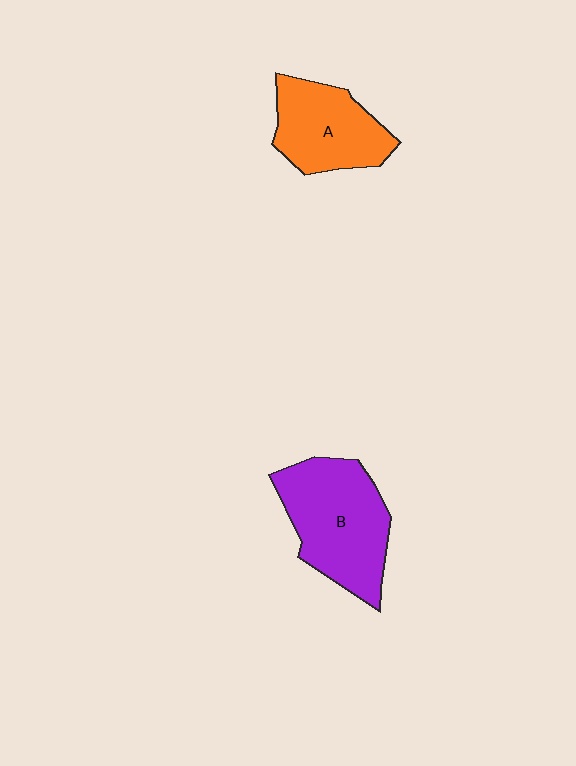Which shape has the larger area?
Shape B (purple).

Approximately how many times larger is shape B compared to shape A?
Approximately 1.3 times.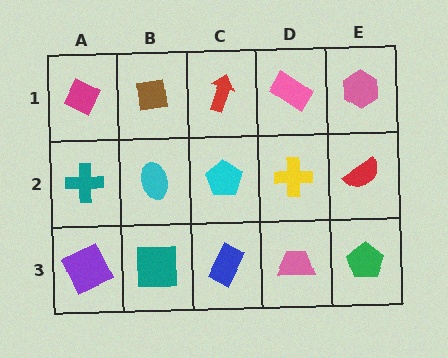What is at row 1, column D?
A pink rectangle.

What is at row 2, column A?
A teal cross.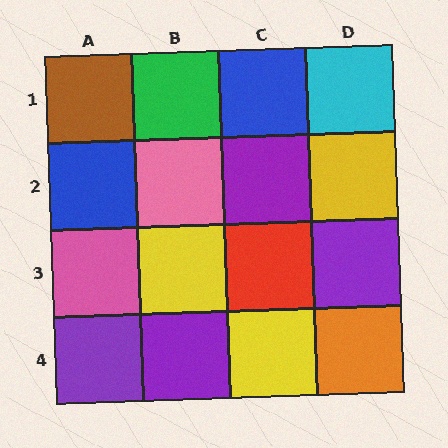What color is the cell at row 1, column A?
Brown.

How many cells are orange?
1 cell is orange.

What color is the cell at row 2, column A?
Blue.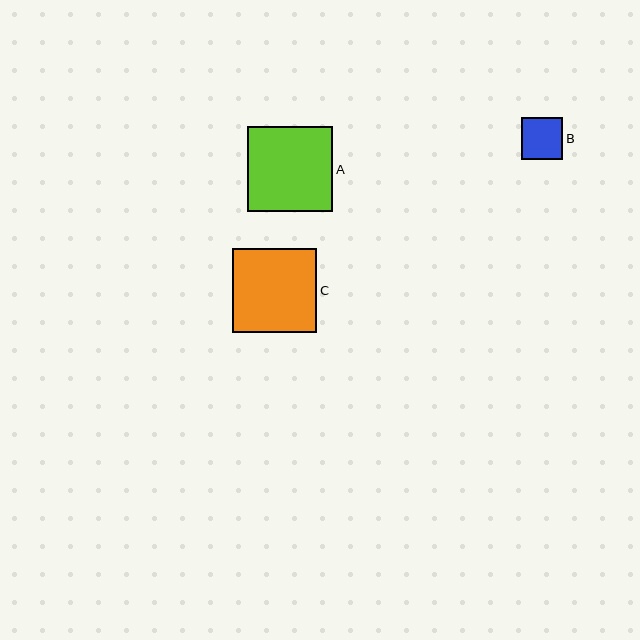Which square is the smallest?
Square B is the smallest with a size of approximately 42 pixels.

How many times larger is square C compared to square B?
Square C is approximately 2.0 times the size of square B.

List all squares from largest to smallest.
From largest to smallest: A, C, B.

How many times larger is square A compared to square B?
Square A is approximately 2.0 times the size of square B.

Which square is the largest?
Square A is the largest with a size of approximately 85 pixels.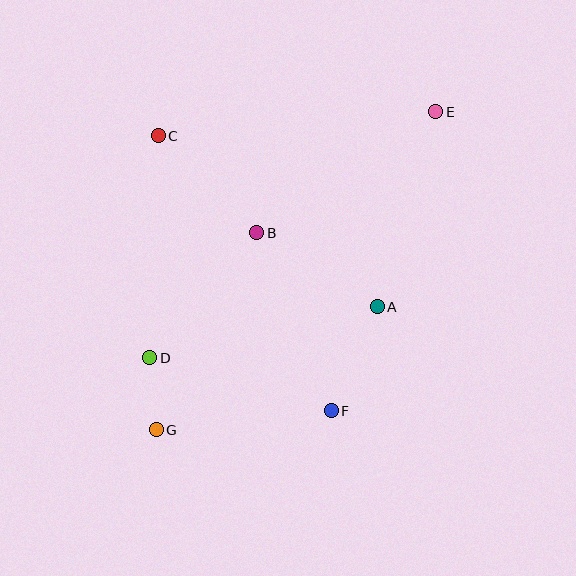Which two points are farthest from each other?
Points E and G are farthest from each other.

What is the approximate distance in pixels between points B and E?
The distance between B and E is approximately 216 pixels.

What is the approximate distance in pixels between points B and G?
The distance between B and G is approximately 222 pixels.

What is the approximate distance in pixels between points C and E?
The distance between C and E is approximately 279 pixels.